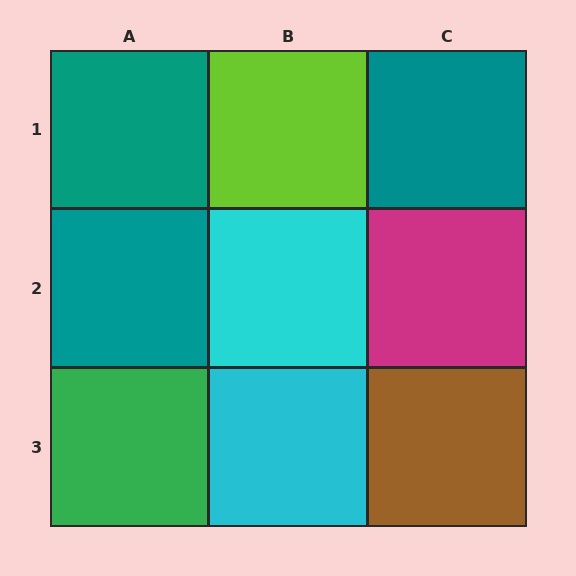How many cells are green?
1 cell is green.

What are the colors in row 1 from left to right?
Teal, lime, teal.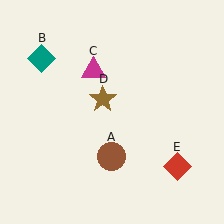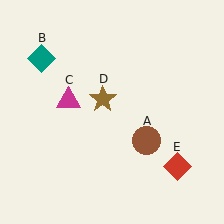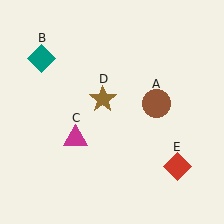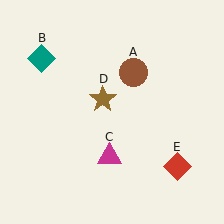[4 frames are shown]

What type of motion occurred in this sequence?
The brown circle (object A), magenta triangle (object C) rotated counterclockwise around the center of the scene.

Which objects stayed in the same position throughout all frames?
Teal diamond (object B) and brown star (object D) and red diamond (object E) remained stationary.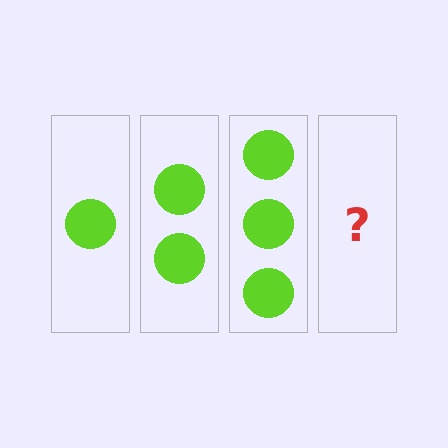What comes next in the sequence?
The next element should be 4 circles.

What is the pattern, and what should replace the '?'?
The pattern is that each step adds one more circle. The '?' should be 4 circles.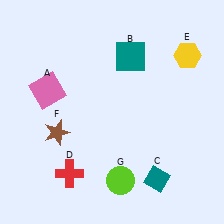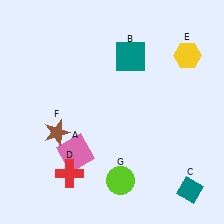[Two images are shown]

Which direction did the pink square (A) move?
The pink square (A) moved down.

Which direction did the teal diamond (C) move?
The teal diamond (C) moved right.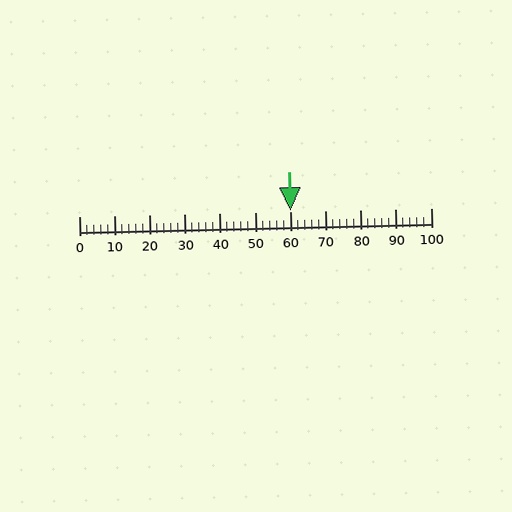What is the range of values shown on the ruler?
The ruler shows values from 0 to 100.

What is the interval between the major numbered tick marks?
The major tick marks are spaced 10 units apart.